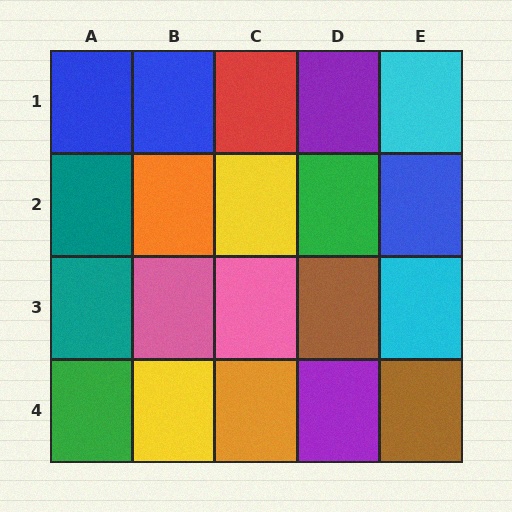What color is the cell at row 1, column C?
Red.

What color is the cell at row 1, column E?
Cyan.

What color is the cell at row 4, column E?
Brown.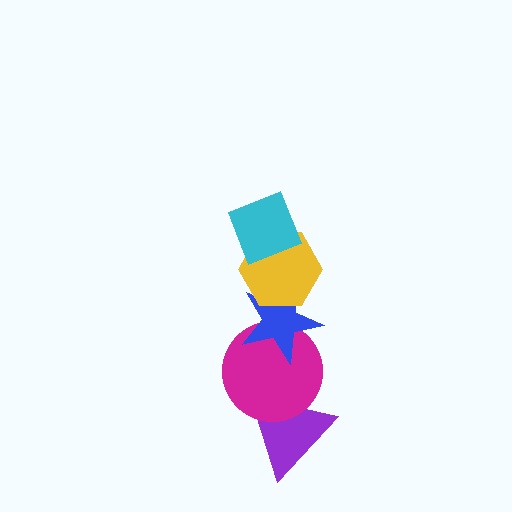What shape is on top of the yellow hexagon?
The cyan diamond is on top of the yellow hexagon.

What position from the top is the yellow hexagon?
The yellow hexagon is 2nd from the top.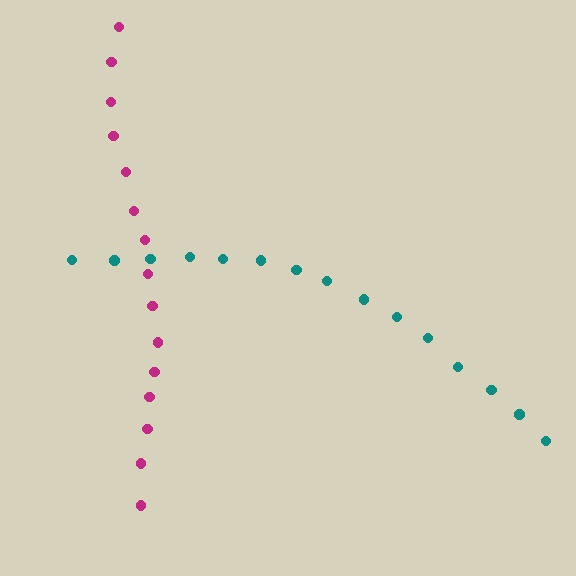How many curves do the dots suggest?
There are 2 distinct paths.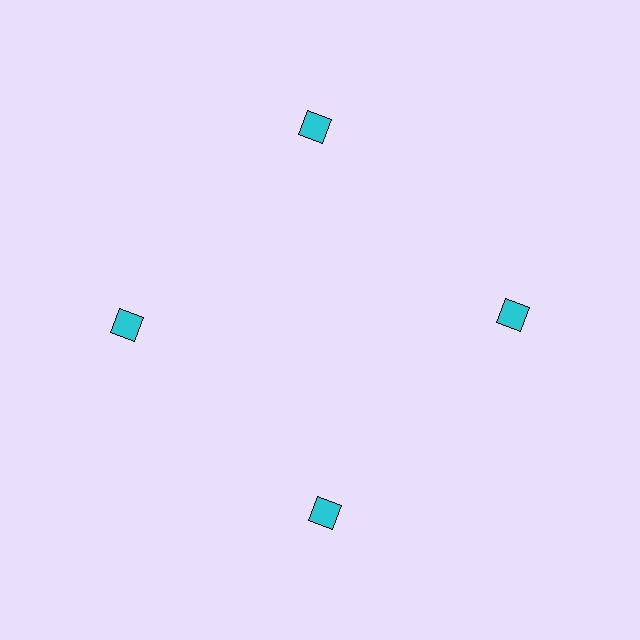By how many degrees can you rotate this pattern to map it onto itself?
The pattern maps onto itself every 90 degrees of rotation.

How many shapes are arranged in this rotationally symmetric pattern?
There are 4 shapes, arranged in 4 groups of 1.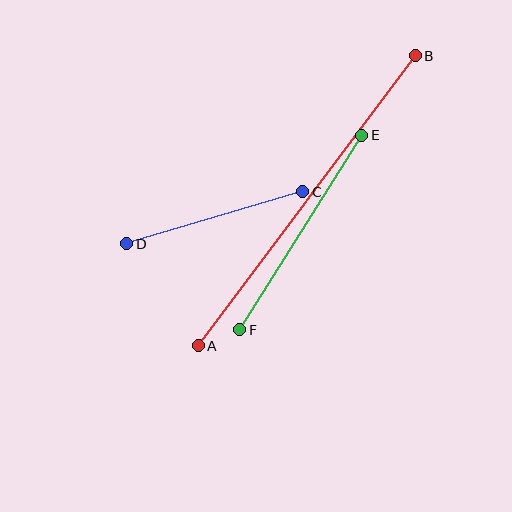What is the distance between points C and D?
The distance is approximately 183 pixels.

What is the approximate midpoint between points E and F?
The midpoint is at approximately (301, 233) pixels.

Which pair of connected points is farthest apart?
Points A and B are farthest apart.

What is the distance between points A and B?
The distance is approximately 362 pixels.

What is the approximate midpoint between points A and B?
The midpoint is at approximately (307, 201) pixels.